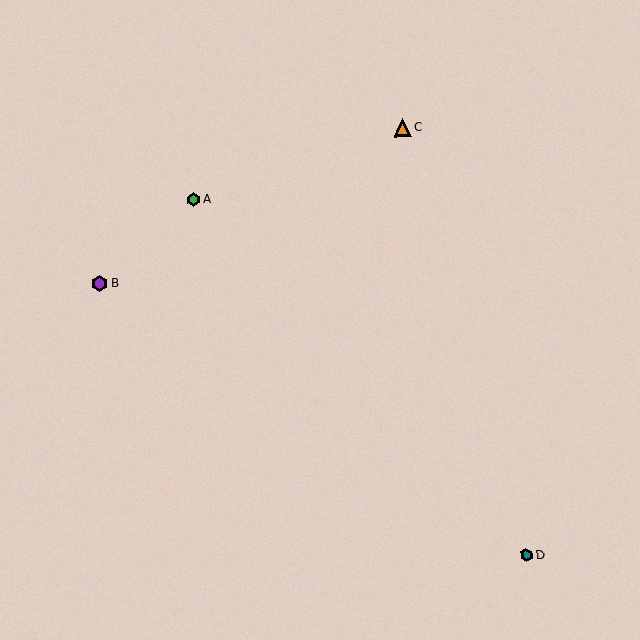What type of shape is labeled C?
Shape C is an orange triangle.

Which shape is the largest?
The orange triangle (labeled C) is the largest.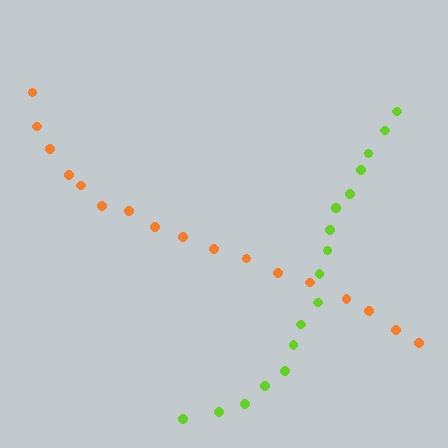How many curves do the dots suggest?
There are 2 distinct paths.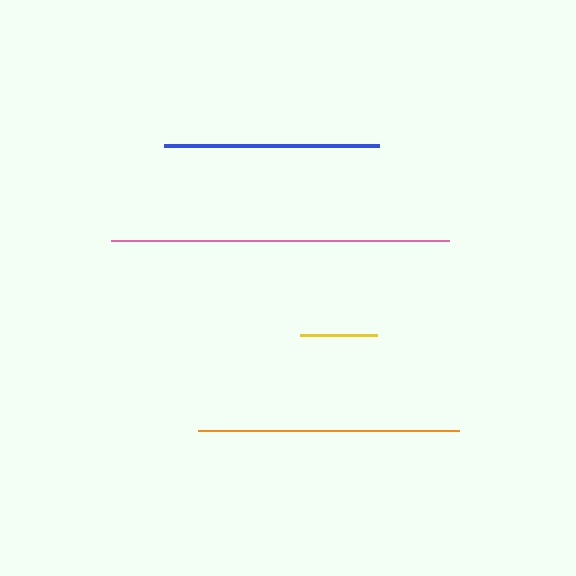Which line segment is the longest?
The pink line is the longest at approximately 338 pixels.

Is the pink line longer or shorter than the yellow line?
The pink line is longer than the yellow line.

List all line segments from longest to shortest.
From longest to shortest: pink, orange, blue, yellow.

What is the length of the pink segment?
The pink segment is approximately 338 pixels long.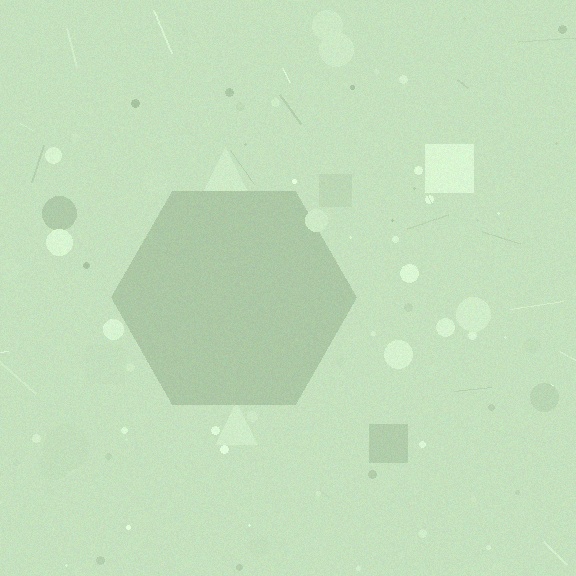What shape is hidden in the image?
A hexagon is hidden in the image.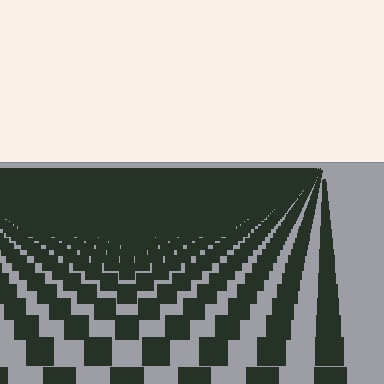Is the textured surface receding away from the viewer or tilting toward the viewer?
The surface is receding away from the viewer. Texture elements get smaller and denser toward the top.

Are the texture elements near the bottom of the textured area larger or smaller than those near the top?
Larger. Near the bottom, elements are closer to the viewer and appear at a bigger on-screen size.